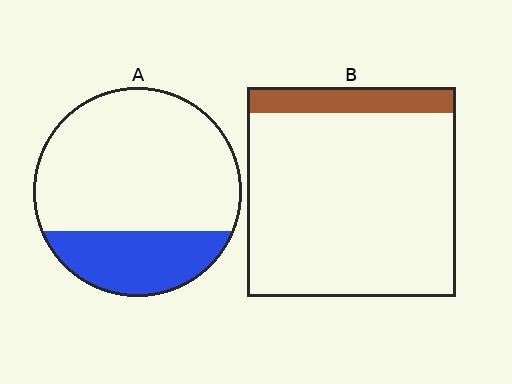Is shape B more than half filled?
No.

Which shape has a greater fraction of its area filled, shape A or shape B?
Shape A.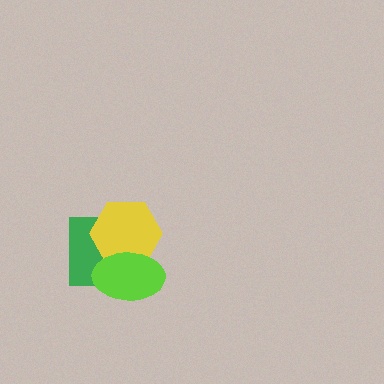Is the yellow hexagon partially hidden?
Yes, it is partially covered by another shape.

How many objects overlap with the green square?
2 objects overlap with the green square.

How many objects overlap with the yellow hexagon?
2 objects overlap with the yellow hexagon.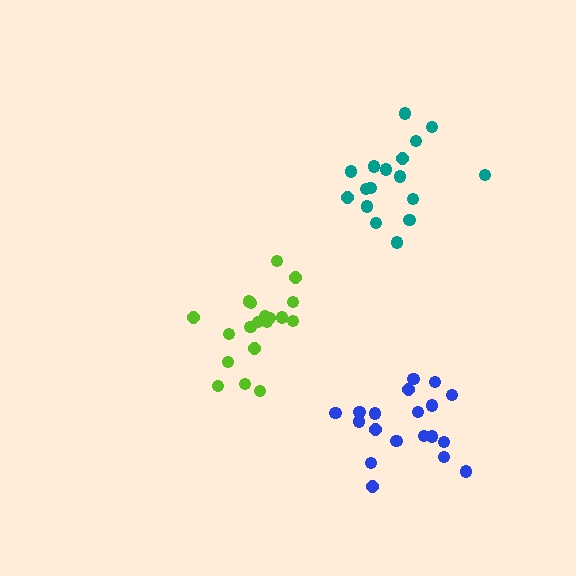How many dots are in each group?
Group 1: 19 dots, Group 2: 19 dots, Group 3: 17 dots (55 total).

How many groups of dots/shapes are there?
There are 3 groups.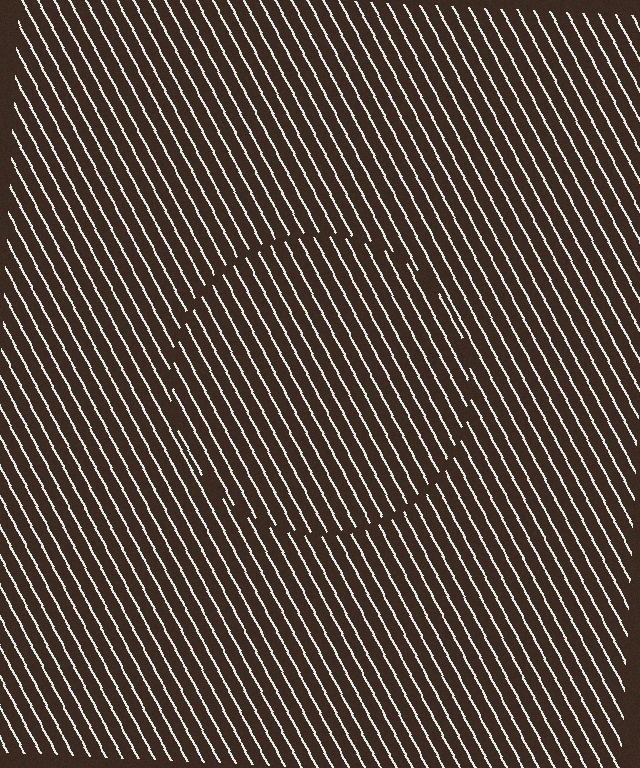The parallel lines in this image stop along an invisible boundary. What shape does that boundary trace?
An illusory circle. The interior of the shape contains the same grating, shifted by half a period — the contour is defined by the phase discontinuity where line-ends from the inner and outer gratings abut.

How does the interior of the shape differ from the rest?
The interior of the shape contains the same grating, shifted by half a period — the contour is defined by the phase discontinuity where line-ends from the inner and outer gratings abut.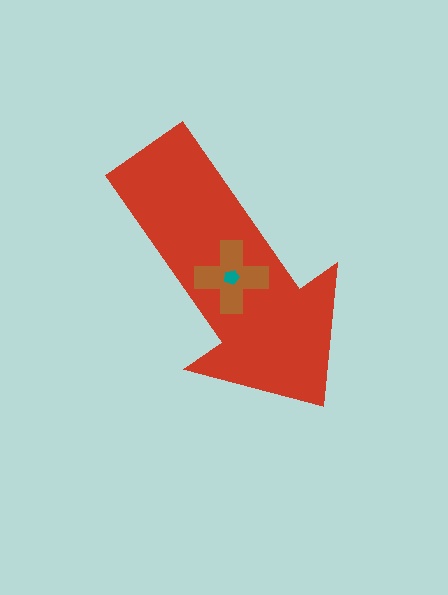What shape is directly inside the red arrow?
The brown cross.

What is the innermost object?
The teal pentagon.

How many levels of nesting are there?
3.